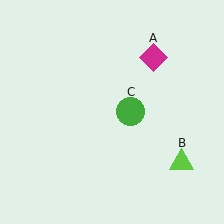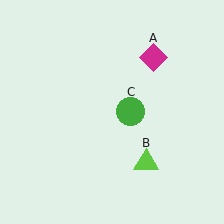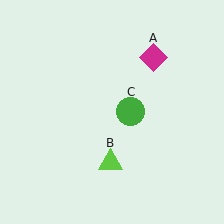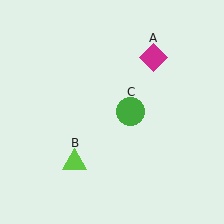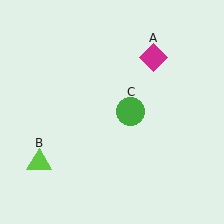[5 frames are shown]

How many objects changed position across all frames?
1 object changed position: lime triangle (object B).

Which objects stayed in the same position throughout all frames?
Magenta diamond (object A) and green circle (object C) remained stationary.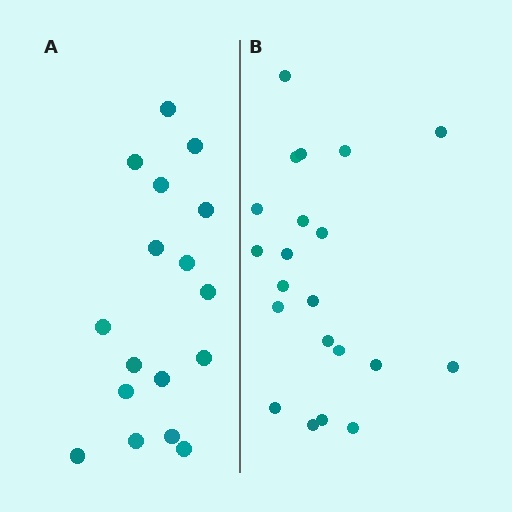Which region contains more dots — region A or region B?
Region B (the right region) has more dots.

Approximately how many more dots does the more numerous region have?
Region B has about 4 more dots than region A.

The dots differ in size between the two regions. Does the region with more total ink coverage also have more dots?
No. Region A has more total ink coverage because its dots are larger, but region B actually contains more individual dots. Total area can be misleading — the number of items is what matters here.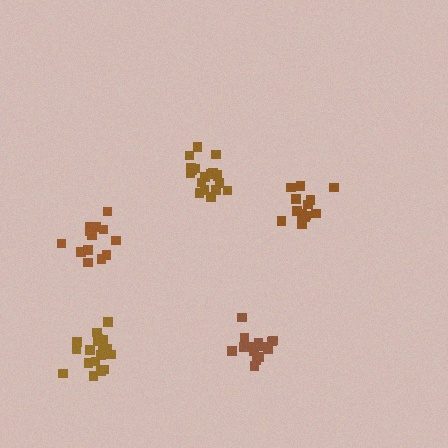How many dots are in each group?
Group 1: 19 dots, Group 2: 14 dots, Group 3: 18 dots, Group 4: 13 dots, Group 5: 13 dots (77 total).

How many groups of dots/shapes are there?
There are 5 groups.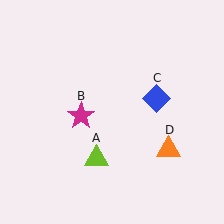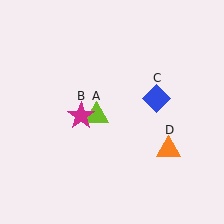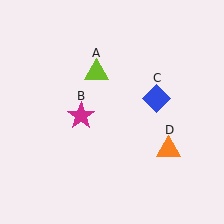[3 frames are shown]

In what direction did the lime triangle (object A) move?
The lime triangle (object A) moved up.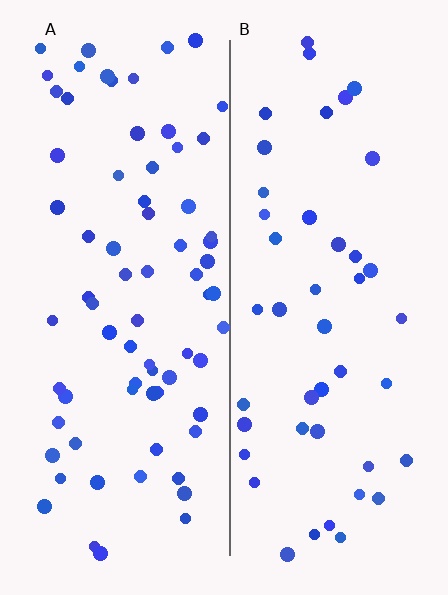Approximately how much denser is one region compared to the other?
Approximately 1.6× — region A over region B.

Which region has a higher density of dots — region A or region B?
A (the left).